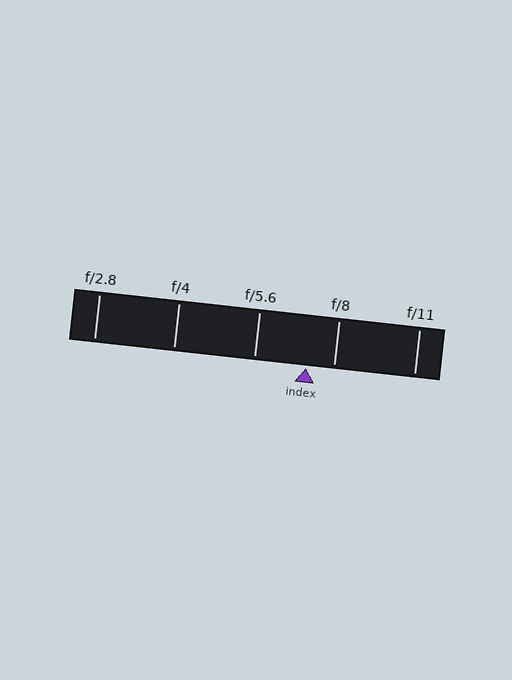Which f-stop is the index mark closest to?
The index mark is closest to f/8.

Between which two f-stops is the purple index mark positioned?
The index mark is between f/5.6 and f/8.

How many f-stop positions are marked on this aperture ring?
There are 5 f-stop positions marked.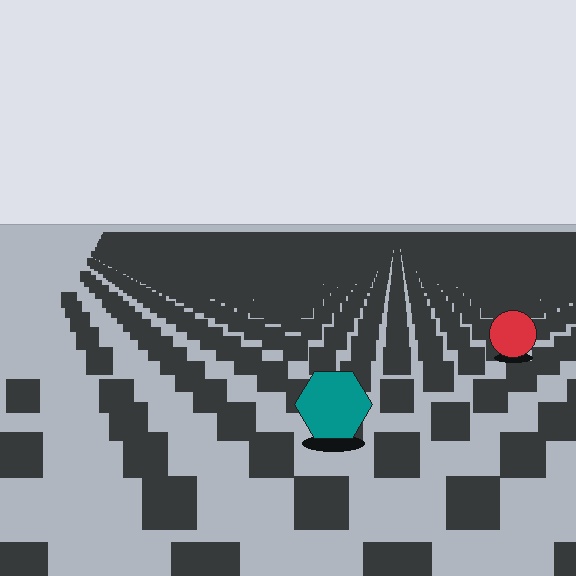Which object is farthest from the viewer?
The red circle is farthest from the viewer. It appears smaller and the ground texture around it is denser.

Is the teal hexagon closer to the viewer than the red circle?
Yes. The teal hexagon is closer — you can tell from the texture gradient: the ground texture is coarser near it.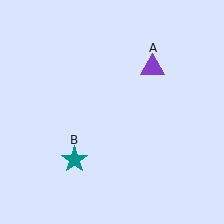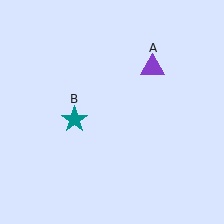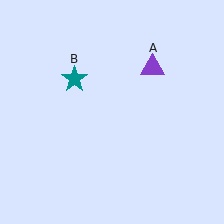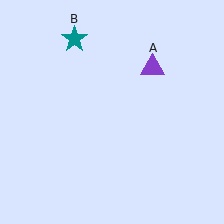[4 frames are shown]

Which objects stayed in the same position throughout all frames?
Purple triangle (object A) remained stationary.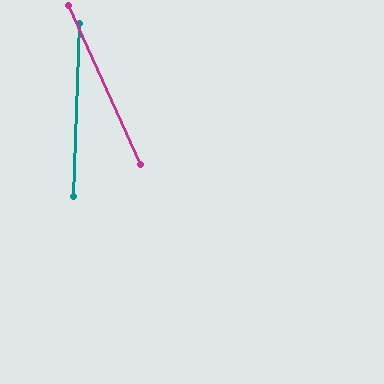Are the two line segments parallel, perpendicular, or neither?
Neither parallel nor perpendicular — they differ by about 26°.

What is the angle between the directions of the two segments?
Approximately 26 degrees.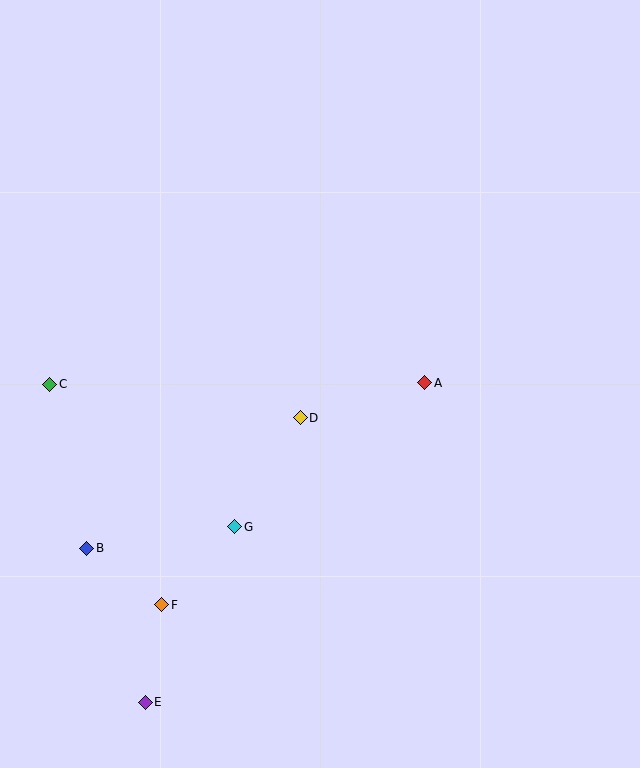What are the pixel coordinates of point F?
Point F is at (162, 605).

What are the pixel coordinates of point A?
Point A is at (425, 383).